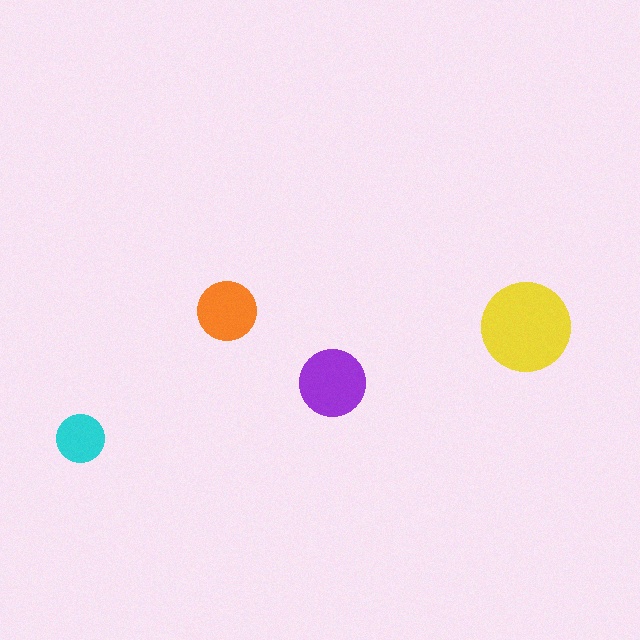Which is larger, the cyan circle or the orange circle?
The orange one.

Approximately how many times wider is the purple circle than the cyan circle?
About 1.5 times wider.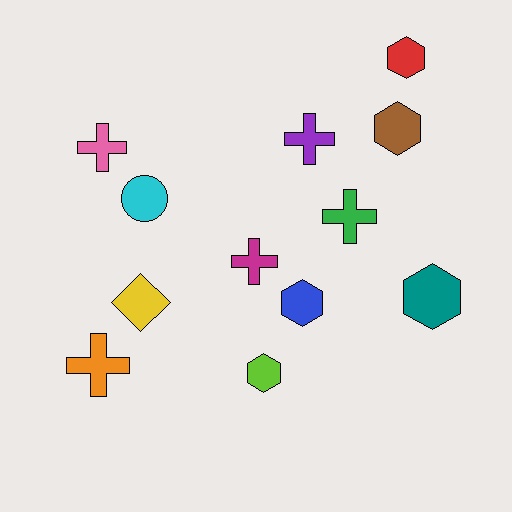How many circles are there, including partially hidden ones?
There is 1 circle.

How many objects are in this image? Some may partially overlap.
There are 12 objects.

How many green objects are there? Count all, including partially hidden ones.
There is 1 green object.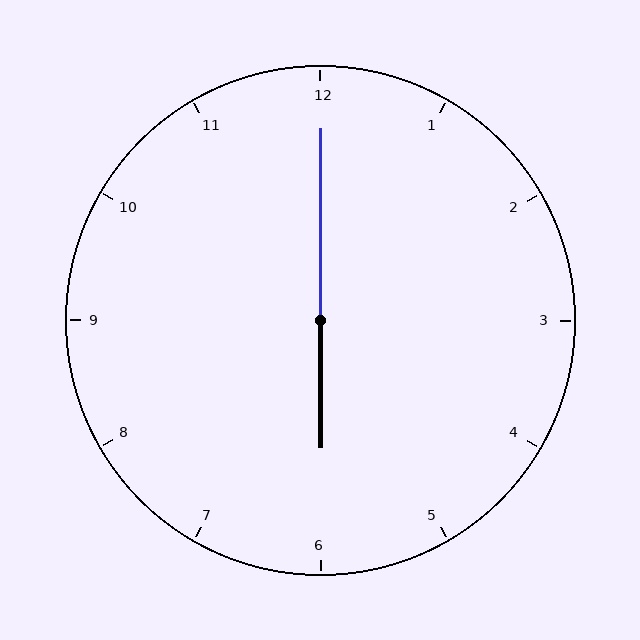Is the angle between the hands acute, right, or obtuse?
It is obtuse.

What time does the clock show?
6:00.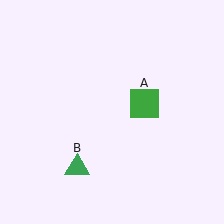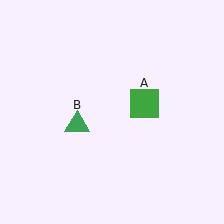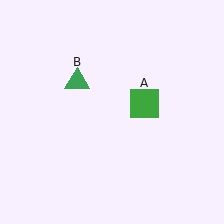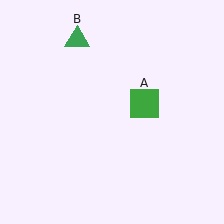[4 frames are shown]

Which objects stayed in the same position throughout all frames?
Green square (object A) remained stationary.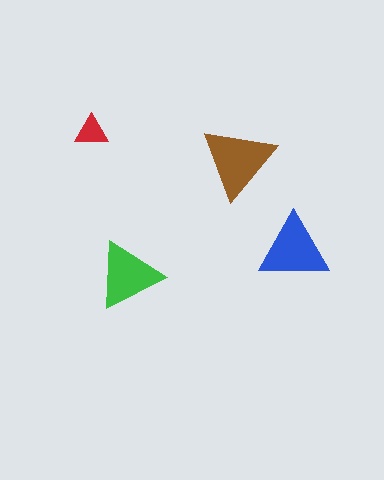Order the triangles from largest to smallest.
the brown one, the blue one, the green one, the red one.